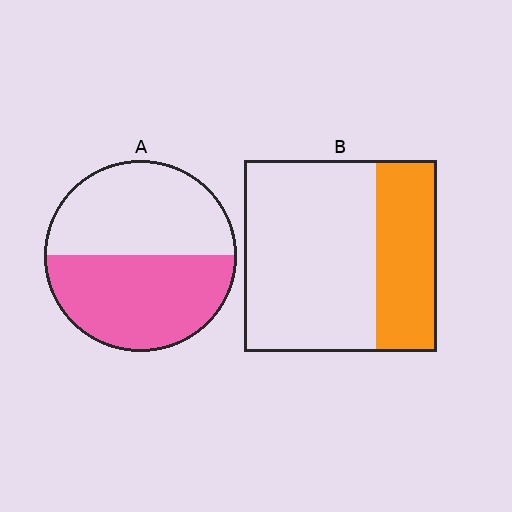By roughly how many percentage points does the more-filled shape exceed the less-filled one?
By roughly 20 percentage points (A over B).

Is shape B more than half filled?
No.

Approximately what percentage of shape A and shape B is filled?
A is approximately 50% and B is approximately 30%.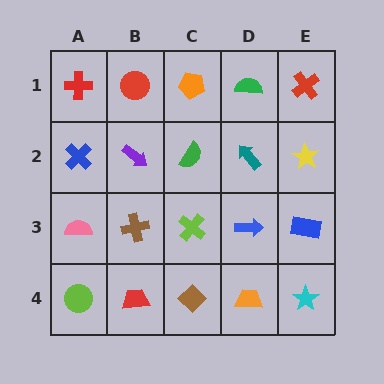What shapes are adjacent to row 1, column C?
A green semicircle (row 2, column C), a red circle (row 1, column B), a green semicircle (row 1, column D).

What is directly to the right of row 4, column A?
A red trapezoid.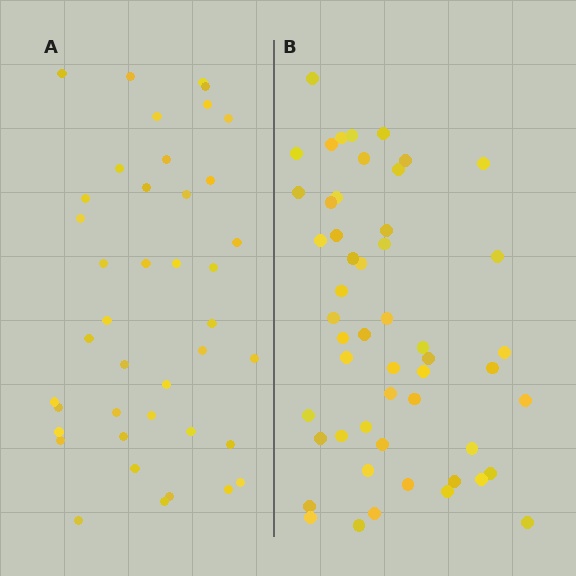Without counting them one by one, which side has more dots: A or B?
Region B (the right region) has more dots.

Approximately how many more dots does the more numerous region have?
Region B has roughly 12 or so more dots than region A.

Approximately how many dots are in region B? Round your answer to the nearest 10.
About 50 dots. (The exact count is 52, which rounds to 50.)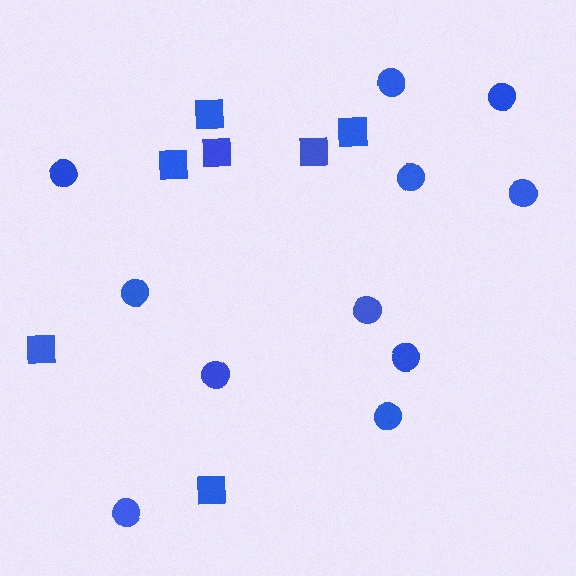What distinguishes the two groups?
There are 2 groups: one group of circles (11) and one group of squares (7).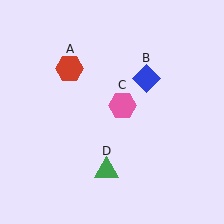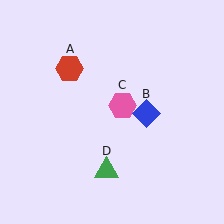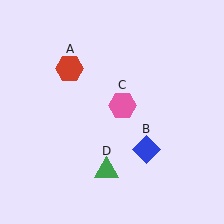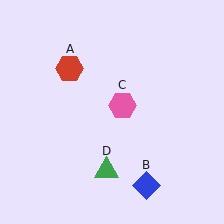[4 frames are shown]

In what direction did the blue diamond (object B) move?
The blue diamond (object B) moved down.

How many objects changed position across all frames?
1 object changed position: blue diamond (object B).